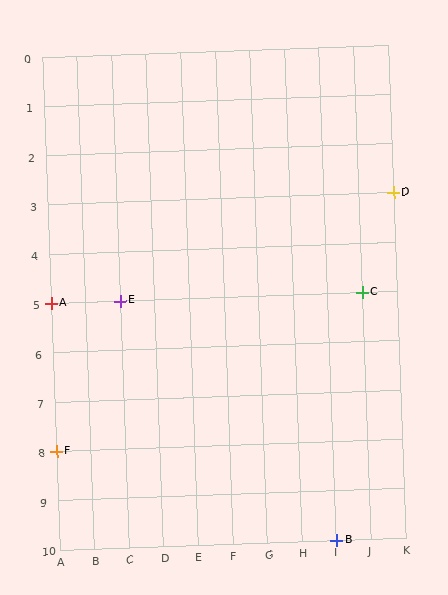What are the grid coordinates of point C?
Point C is at grid coordinates (J, 5).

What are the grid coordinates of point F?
Point F is at grid coordinates (A, 8).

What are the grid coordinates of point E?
Point E is at grid coordinates (C, 5).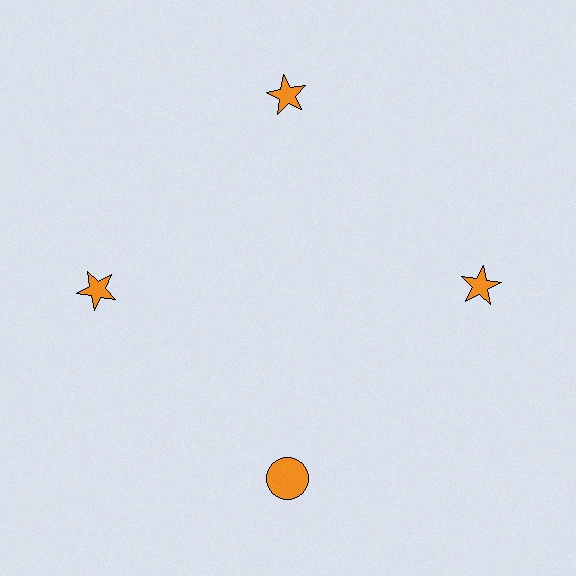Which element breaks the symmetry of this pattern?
The orange circle at roughly the 6 o'clock position breaks the symmetry. All other shapes are orange stars.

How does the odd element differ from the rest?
It has a different shape: circle instead of star.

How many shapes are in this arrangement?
There are 4 shapes arranged in a ring pattern.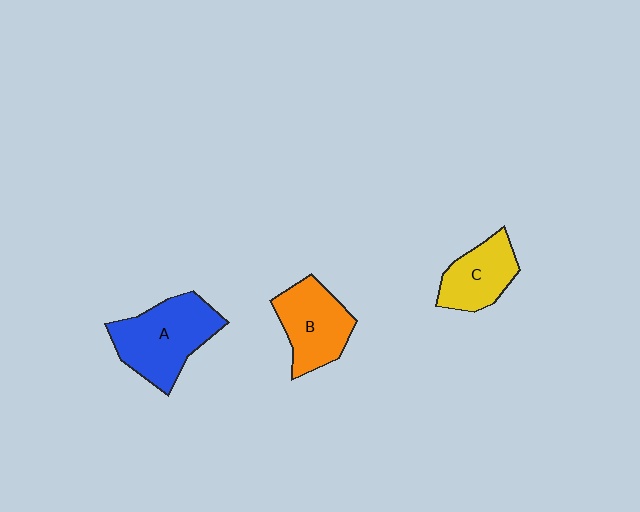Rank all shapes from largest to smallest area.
From largest to smallest: A (blue), B (orange), C (yellow).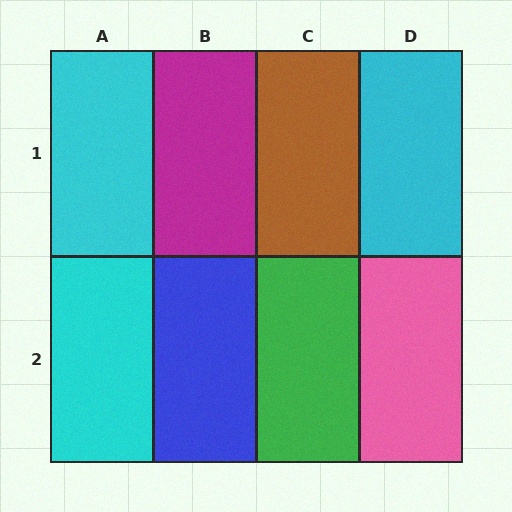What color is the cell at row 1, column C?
Brown.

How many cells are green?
1 cell is green.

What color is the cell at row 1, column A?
Cyan.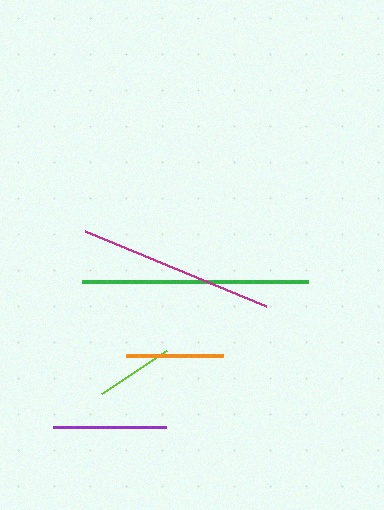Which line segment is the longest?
The green line is the longest at approximately 227 pixels.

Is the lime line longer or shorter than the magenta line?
The magenta line is longer than the lime line.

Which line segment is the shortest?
The lime line is the shortest at approximately 78 pixels.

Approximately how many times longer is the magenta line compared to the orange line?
The magenta line is approximately 2.0 times the length of the orange line.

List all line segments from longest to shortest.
From longest to shortest: green, magenta, purple, orange, lime.